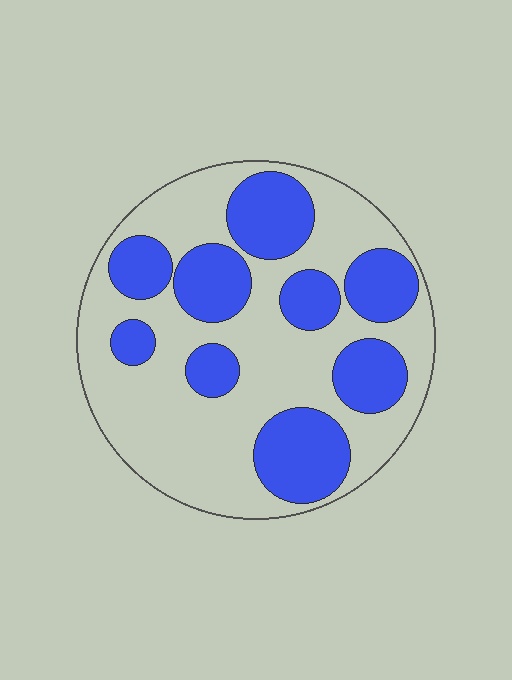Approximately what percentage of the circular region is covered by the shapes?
Approximately 35%.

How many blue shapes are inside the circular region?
9.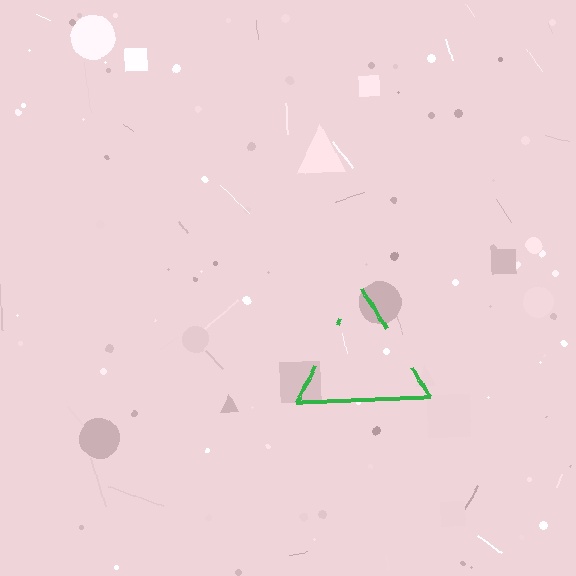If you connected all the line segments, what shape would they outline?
They would outline a triangle.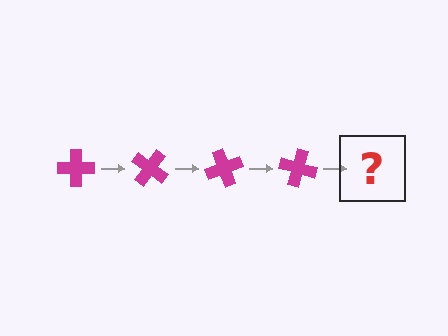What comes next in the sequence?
The next element should be a magenta cross rotated 140 degrees.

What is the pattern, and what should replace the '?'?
The pattern is that the cross rotates 35 degrees each step. The '?' should be a magenta cross rotated 140 degrees.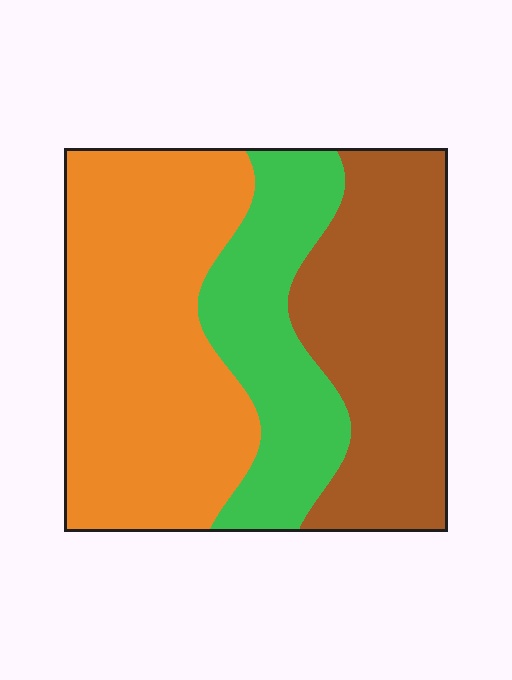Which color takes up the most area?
Orange, at roughly 45%.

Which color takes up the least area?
Green, at roughly 25%.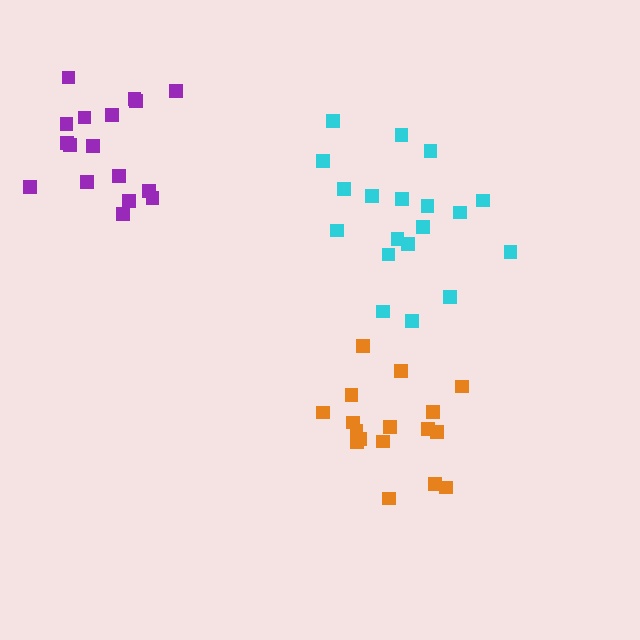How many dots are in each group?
Group 1: 17 dots, Group 2: 19 dots, Group 3: 17 dots (53 total).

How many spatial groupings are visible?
There are 3 spatial groupings.